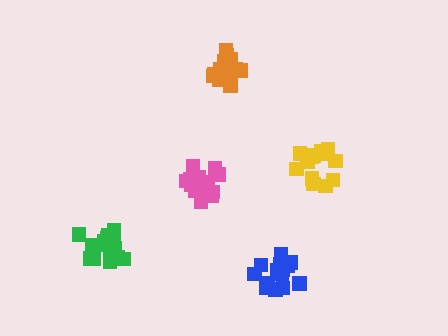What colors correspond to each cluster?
The clusters are colored: pink, orange, blue, green, yellow.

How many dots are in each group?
Group 1: 16 dots, Group 2: 19 dots, Group 3: 14 dots, Group 4: 19 dots, Group 5: 15 dots (83 total).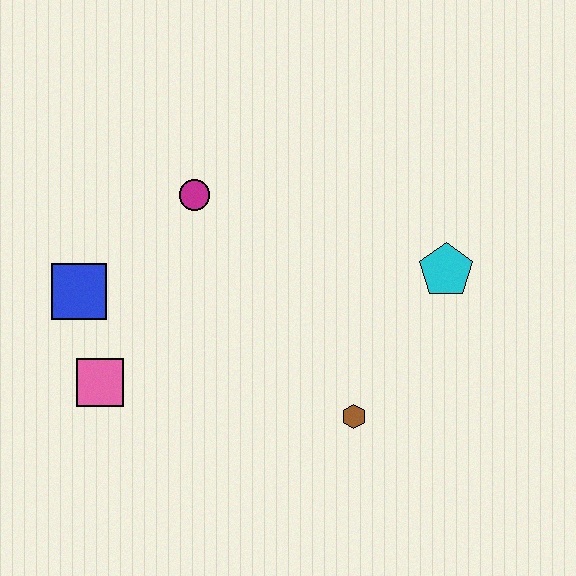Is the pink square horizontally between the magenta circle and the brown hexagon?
No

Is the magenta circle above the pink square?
Yes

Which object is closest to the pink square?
The blue square is closest to the pink square.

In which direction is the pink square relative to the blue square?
The pink square is below the blue square.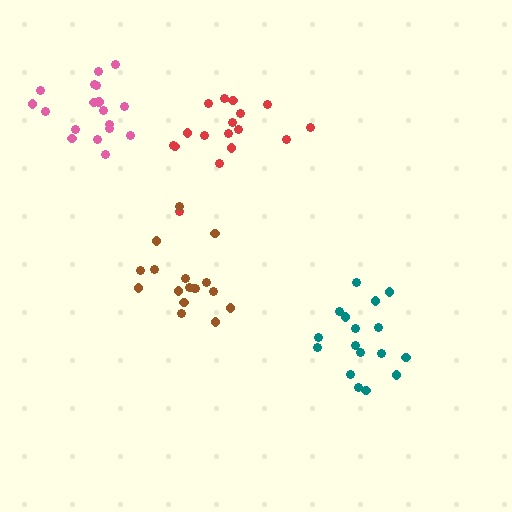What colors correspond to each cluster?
The clusters are colored: red, brown, pink, teal.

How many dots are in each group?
Group 1: 17 dots, Group 2: 17 dots, Group 3: 18 dots, Group 4: 17 dots (69 total).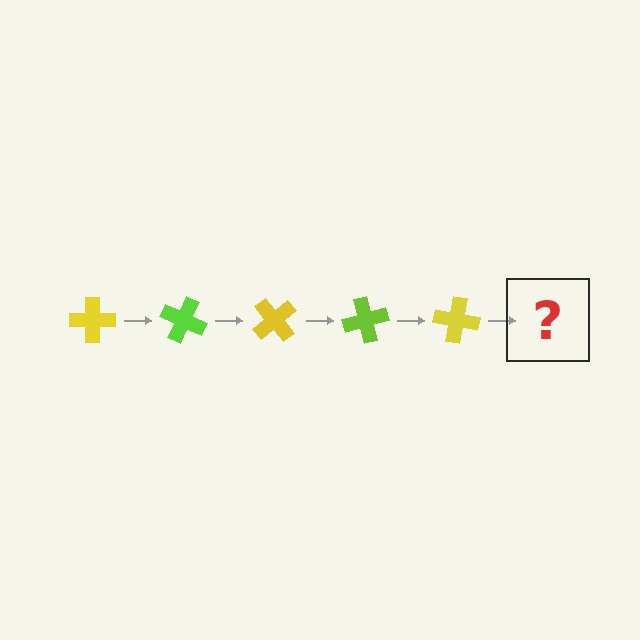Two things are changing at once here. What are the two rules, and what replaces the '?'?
The two rules are that it rotates 25 degrees each step and the color cycles through yellow and lime. The '?' should be a lime cross, rotated 125 degrees from the start.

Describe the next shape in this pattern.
It should be a lime cross, rotated 125 degrees from the start.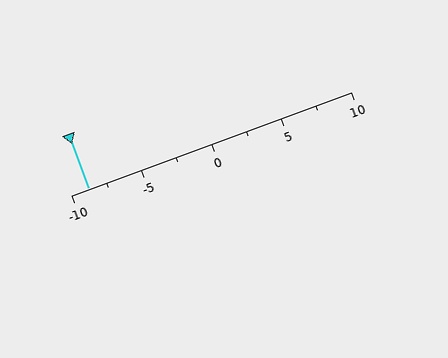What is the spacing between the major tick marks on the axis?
The major ticks are spaced 5 apart.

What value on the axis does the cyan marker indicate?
The marker indicates approximately -8.8.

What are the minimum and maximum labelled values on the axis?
The axis runs from -10 to 10.